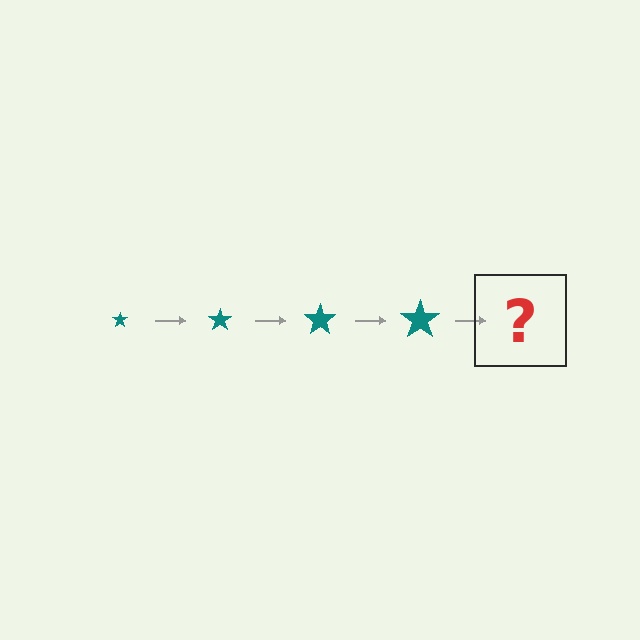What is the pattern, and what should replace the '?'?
The pattern is that the star gets progressively larger each step. The '?' should be a teal star, larger than the previous one.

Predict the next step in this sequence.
The next step is a teal star, larger than the previous one.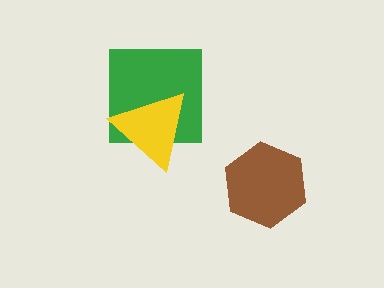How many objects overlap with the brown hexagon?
0 objects overlap with the brown hexagon.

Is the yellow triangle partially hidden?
No, no other shape covers it.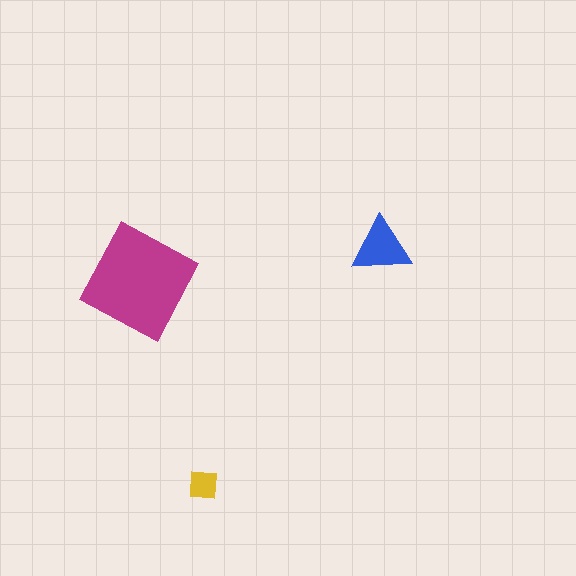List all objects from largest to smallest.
The magenta square, the blue triangle, the yellow square.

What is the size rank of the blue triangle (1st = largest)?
2nd.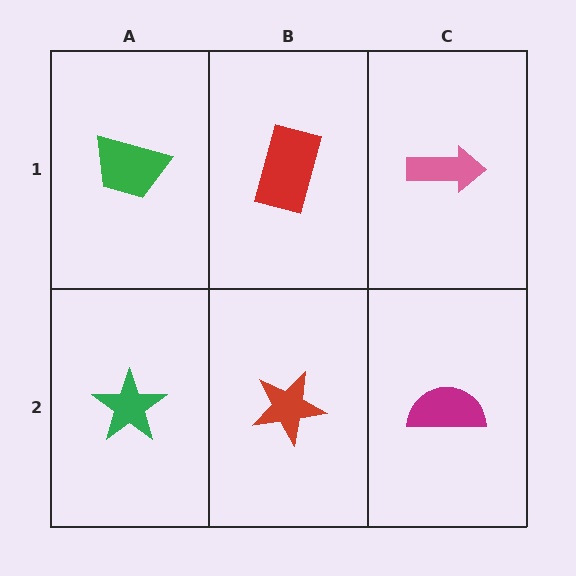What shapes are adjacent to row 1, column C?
A magenta semicircle (row 2, column C), a red rectangle (row 1, column B).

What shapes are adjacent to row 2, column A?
A green trapezoid (row 1, column A), a red star (row 2, column B).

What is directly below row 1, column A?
A green star.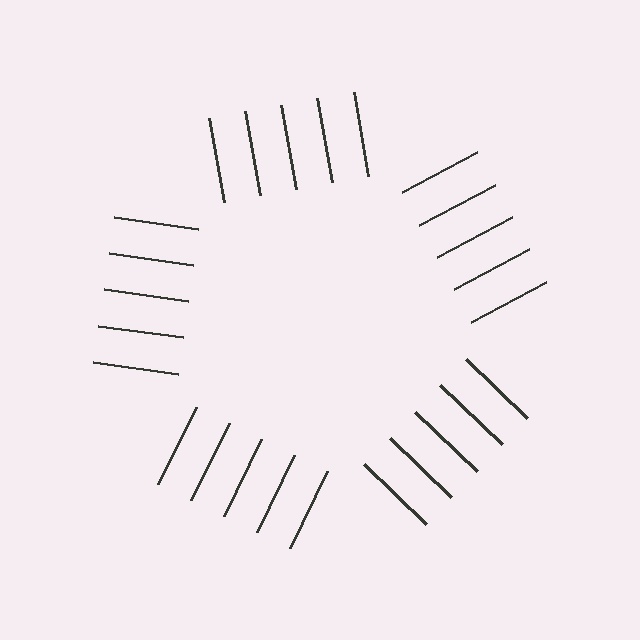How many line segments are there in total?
25 — 5 along each of the 5 edges.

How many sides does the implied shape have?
5 sides — the line-ends trace a pentagon.